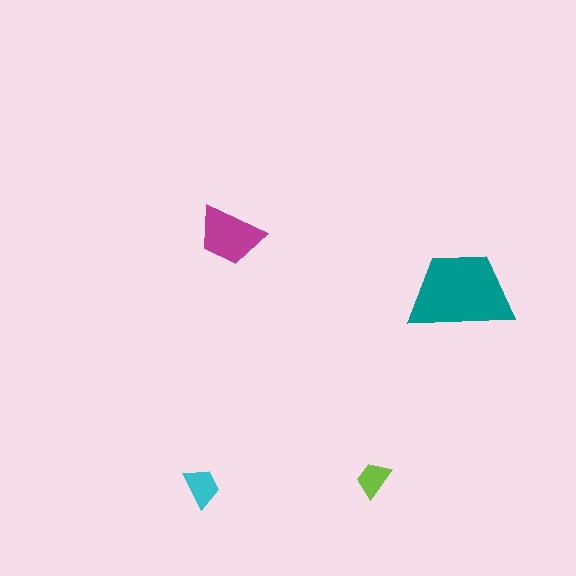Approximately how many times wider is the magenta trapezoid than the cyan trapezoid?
About 1.5 times wider.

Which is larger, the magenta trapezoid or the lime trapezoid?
The magenta one.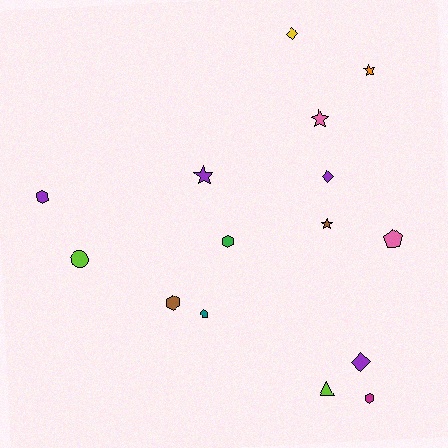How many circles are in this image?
There is 1 circle.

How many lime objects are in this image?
There are 2 lime objects.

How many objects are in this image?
There are 15 objects.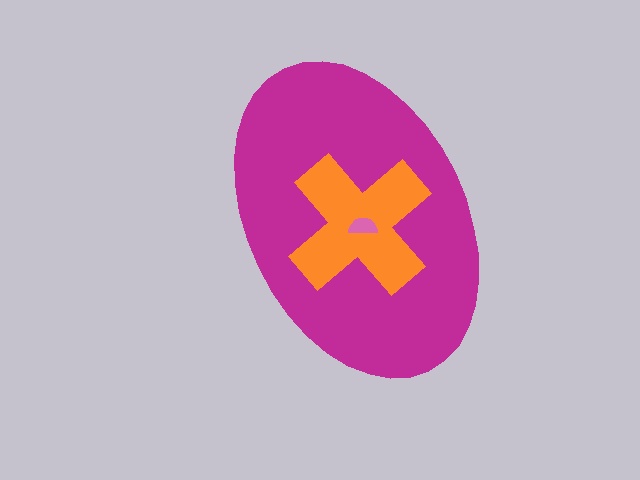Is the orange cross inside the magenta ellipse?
Yes.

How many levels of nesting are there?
3.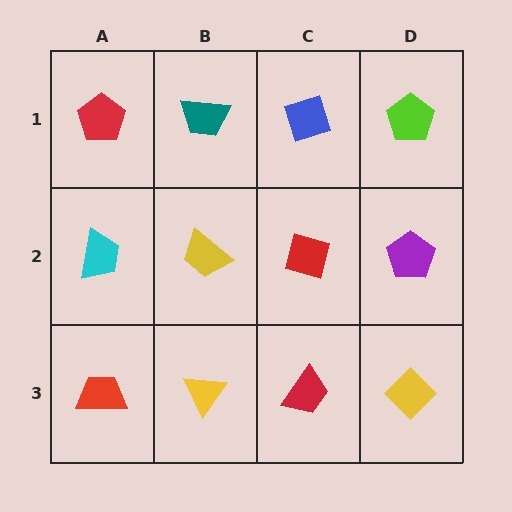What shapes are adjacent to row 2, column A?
A red pentagon (row 1, column A), a red trapezoid (row 3, column A), a yellow trapezoid (row 2, column B).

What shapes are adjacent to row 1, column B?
A yellow trapezoid (row 2, column B), a red pentagon (row 1, column A), a blue diamond (row 1, column C).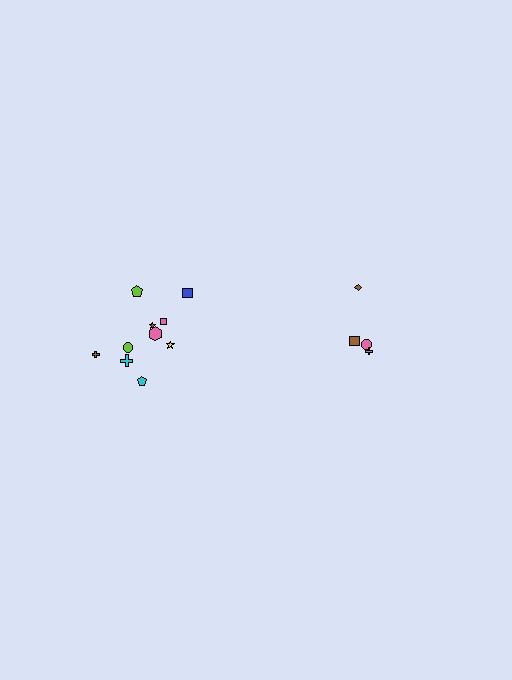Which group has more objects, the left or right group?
The left group.